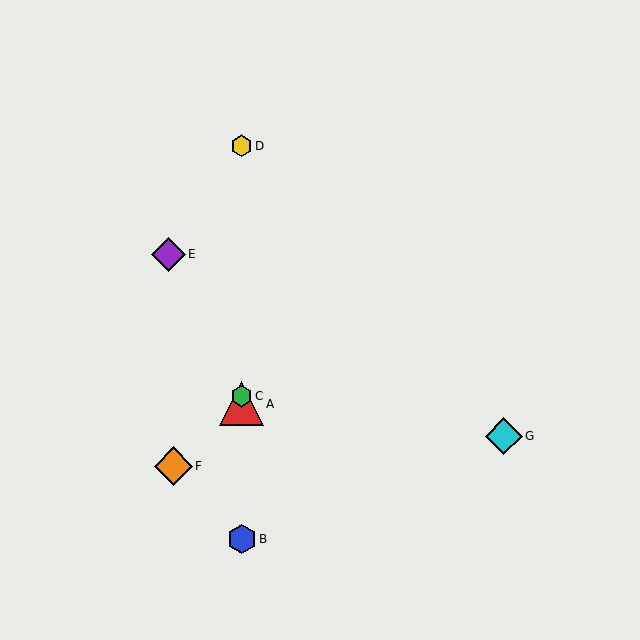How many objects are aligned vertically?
4 objects (A, B, C, D) are aligned vertically.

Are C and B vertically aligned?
Yes, both are at x≈242.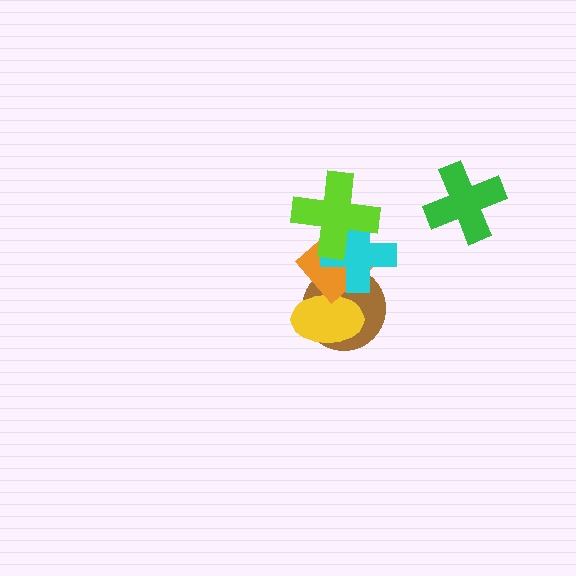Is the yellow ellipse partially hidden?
Yes, it is partially covered by another shape.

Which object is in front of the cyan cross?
The lime cross is in front of the cyan cross.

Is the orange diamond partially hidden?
Yes, it is partially covered by another shape.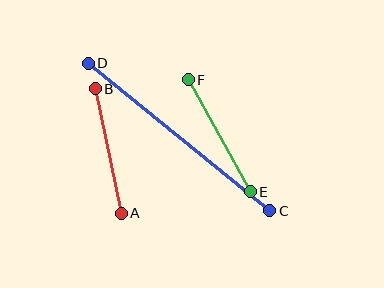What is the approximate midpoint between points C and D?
The midpoint is at approximately (179, 137) pixels.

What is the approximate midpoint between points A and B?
The midpoint is at approximately (108, 151) pixels.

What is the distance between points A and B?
The distance is approximately 127 pixels.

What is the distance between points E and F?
The distance is approximately 128 pixels.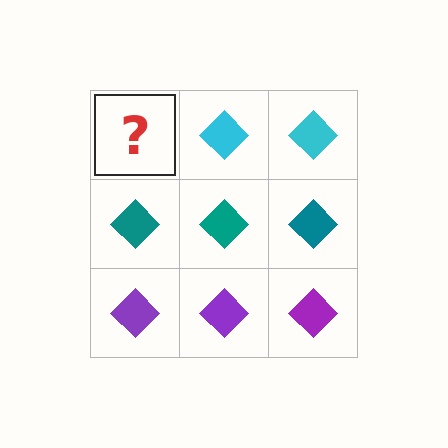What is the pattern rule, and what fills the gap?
The rule is that each row has a consistent color. The gap should be filled with a cyan diamond.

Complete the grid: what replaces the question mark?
The question mark should be replaced with a cyan diamond.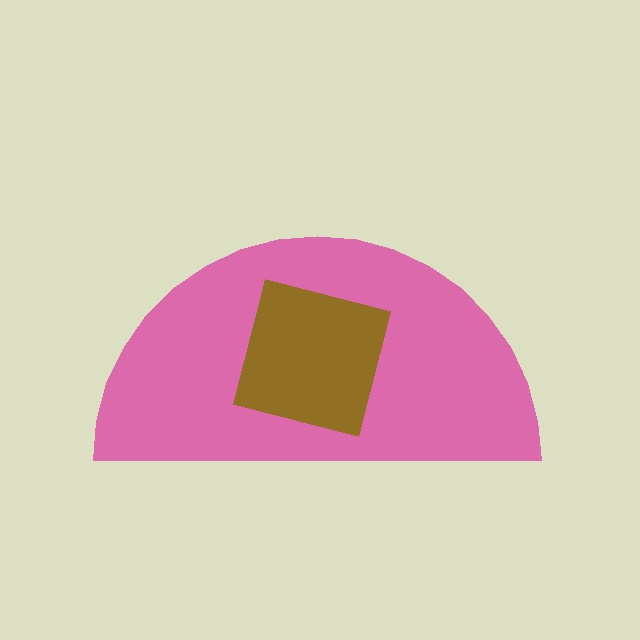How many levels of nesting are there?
2.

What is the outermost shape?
The pink semicircle.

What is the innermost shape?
The brown square.